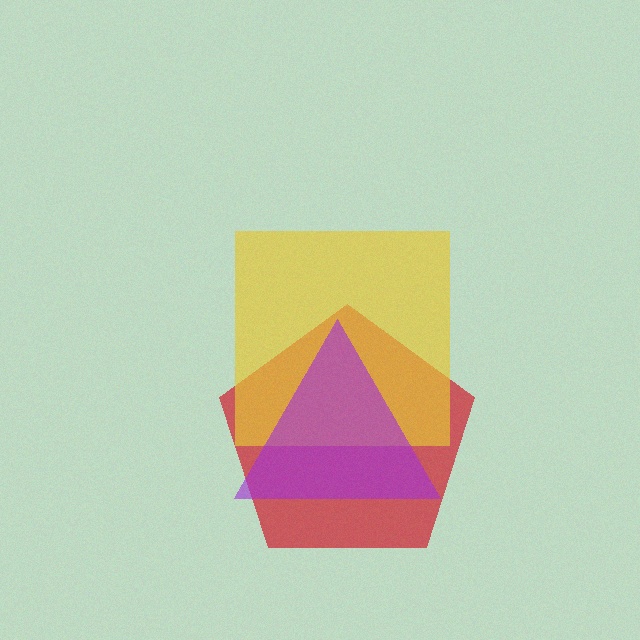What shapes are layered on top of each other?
The layered shapes are: a red pentagon, a yellow square, a purple triangle.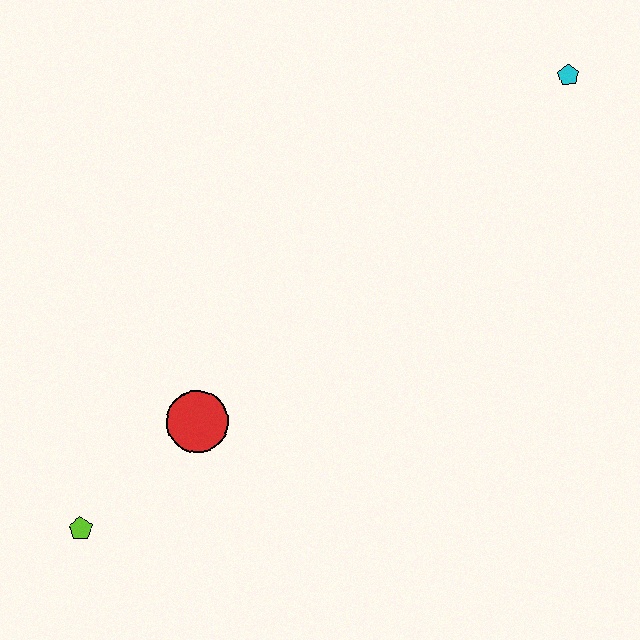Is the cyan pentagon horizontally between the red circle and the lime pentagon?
No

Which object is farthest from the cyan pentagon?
The lime pentagon is farthest from the cyan pentagon.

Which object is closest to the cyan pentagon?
The red circle is closest to the cyan pentagon.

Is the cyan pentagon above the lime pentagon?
Yes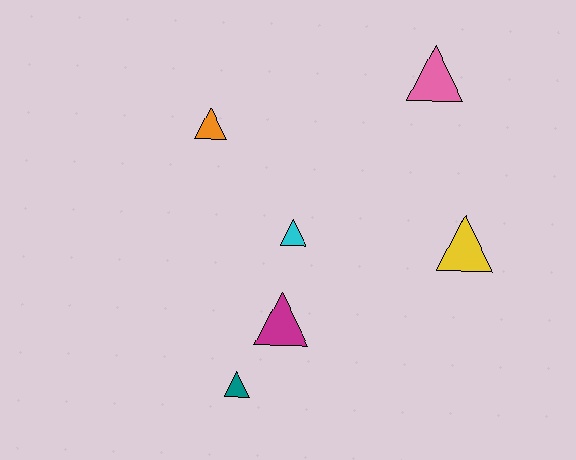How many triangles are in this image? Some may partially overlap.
There are 6 triangles.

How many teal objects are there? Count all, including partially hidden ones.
There is 1 teal object.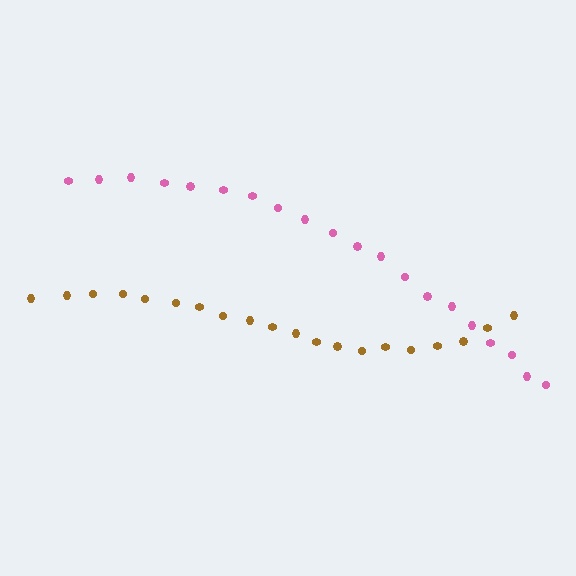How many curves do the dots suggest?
There are 2 distinct paths.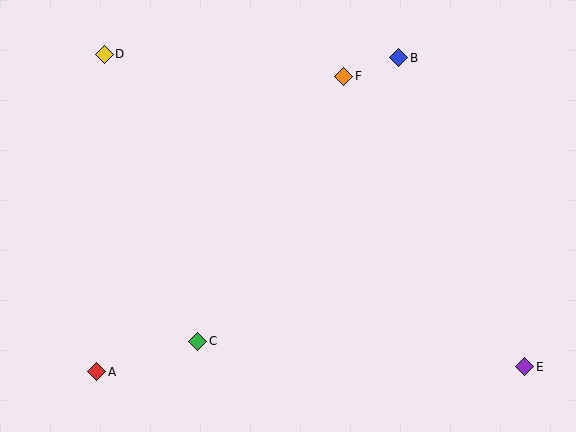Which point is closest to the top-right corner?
Point B is closest to the top-right corner.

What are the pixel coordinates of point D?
Point D is at (104, 54).